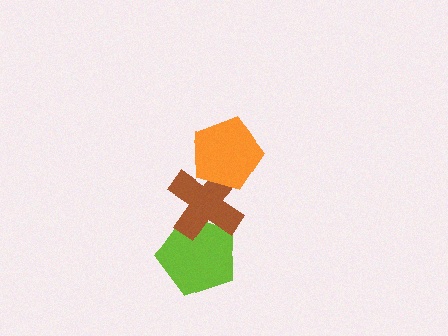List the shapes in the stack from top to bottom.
From top to bottom: the orange pentagon, the brown cross, the lime pentagon.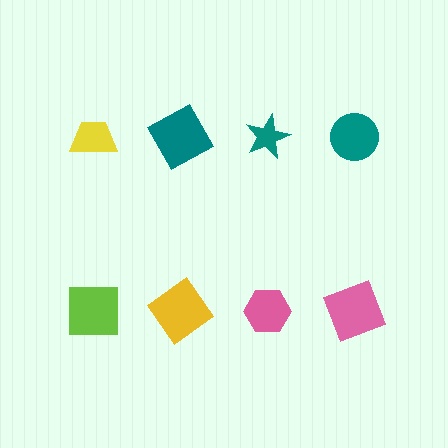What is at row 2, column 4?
A pink square.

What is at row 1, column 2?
A teal square.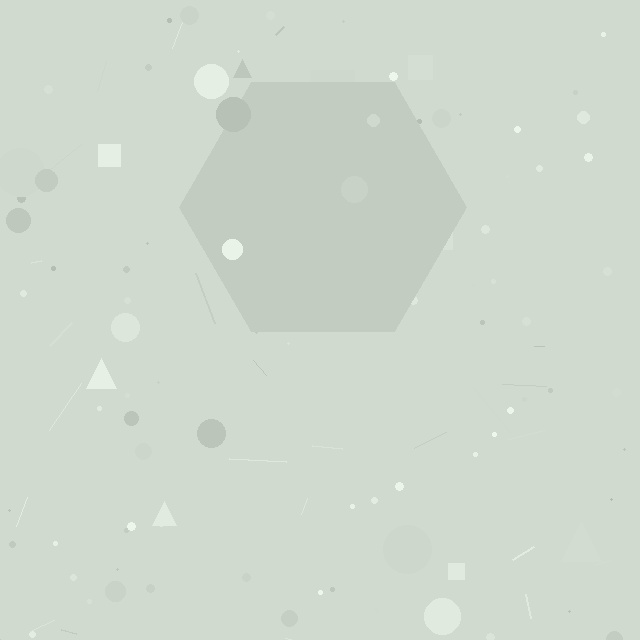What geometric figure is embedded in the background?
A hexagon is embedded in the background.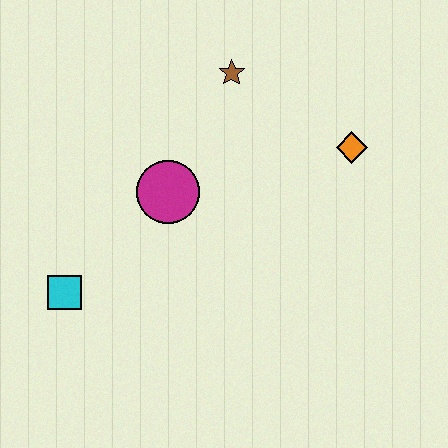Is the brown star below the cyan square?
No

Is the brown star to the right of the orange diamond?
No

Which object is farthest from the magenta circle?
The orange diamond is farthest from the magenta circle.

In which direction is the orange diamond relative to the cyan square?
The orange diamond is to the right of the cyan square.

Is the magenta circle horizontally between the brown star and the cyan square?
Yes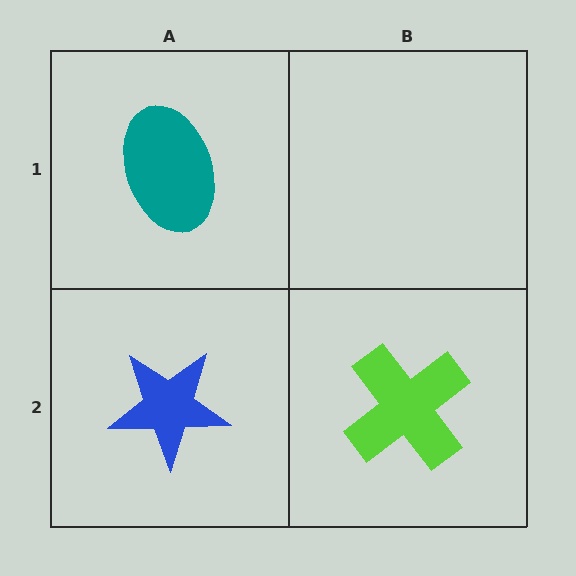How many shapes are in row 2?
2 shapes.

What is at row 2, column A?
A blue star.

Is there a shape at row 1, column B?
No, that cell is empty.